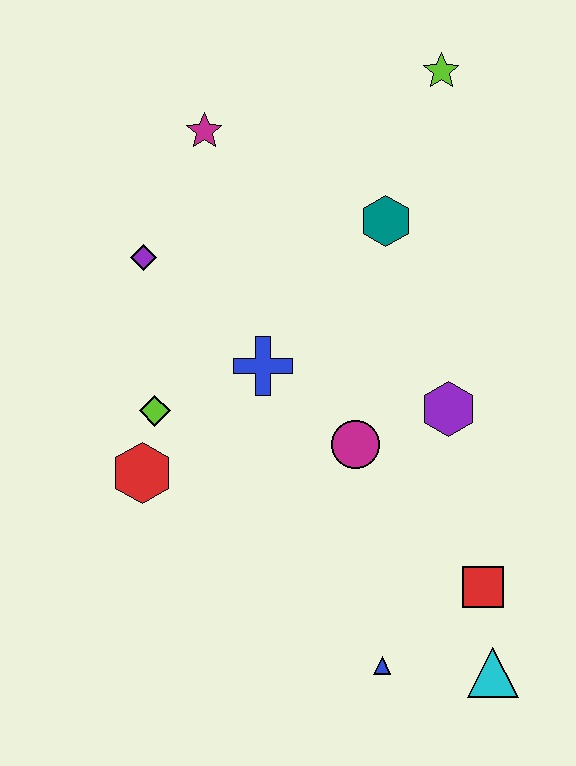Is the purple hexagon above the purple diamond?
No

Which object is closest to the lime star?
The teal hexagon is closest to the lime star.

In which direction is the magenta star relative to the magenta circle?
The magenta star is above the magenta circle.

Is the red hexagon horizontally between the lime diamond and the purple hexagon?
No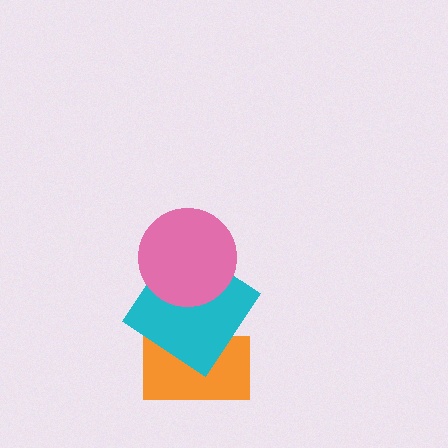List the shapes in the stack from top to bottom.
From top to bottom: the pink circle, the cyan diamond, the orange rectangle.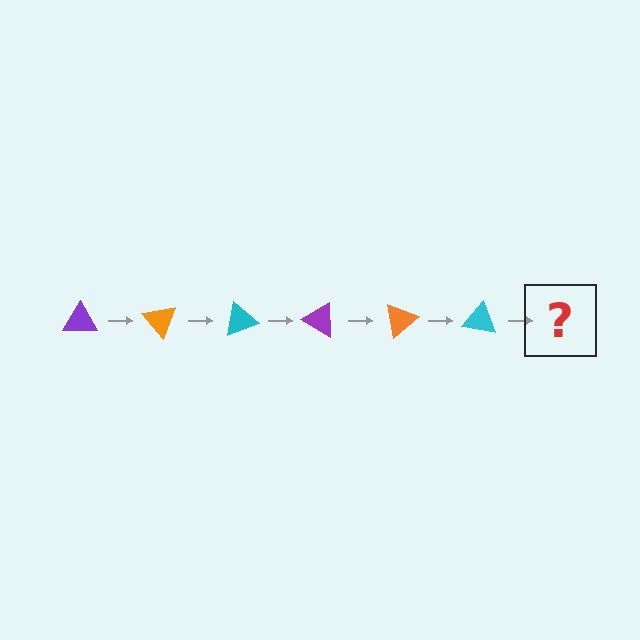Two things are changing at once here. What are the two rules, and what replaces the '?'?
The two rules are that it rotates 50 degrees each step and the color cycles through purple, orange, and cyan. The '?' should be a purple triangle, rotated 300 degrees from the start.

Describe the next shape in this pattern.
It should be a purple triangle, rotated 300 degrees from the start.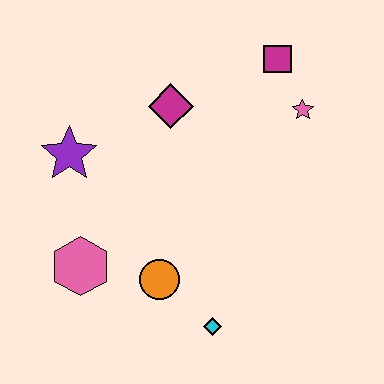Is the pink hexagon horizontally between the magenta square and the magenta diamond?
No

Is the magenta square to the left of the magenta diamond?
No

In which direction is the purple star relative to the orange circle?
The purple star is above the orange circle.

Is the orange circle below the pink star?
Yes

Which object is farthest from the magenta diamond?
The cyan diamond is farthest from the magenta diamond.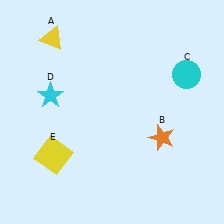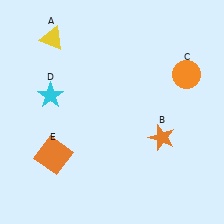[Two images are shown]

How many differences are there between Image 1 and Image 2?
There are 2 differences between the two images.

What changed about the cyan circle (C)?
In Image 1, C is cyan. In Image 2, it changed to orange.